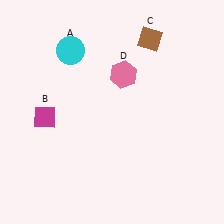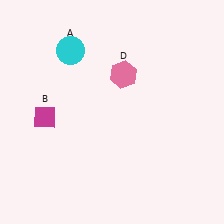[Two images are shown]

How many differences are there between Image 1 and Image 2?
There is 1 difference between the two images.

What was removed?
The brown diamond (C) was removed in Image 2.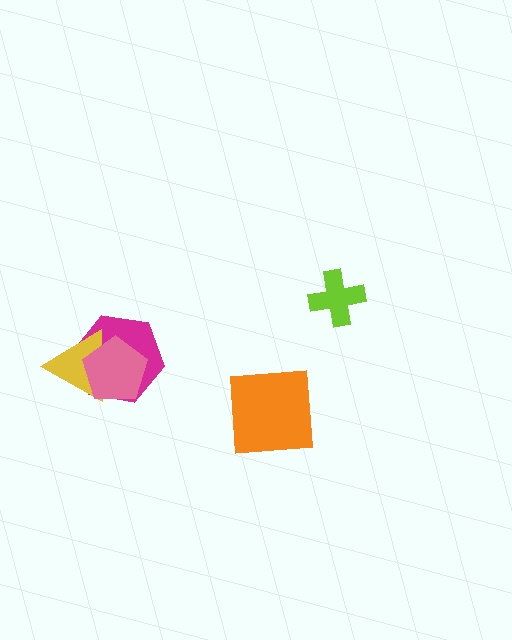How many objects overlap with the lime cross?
0 objects overlap with the lime cross.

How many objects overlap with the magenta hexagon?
2 objects overlap with the magenta hexagon.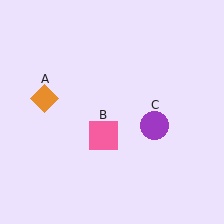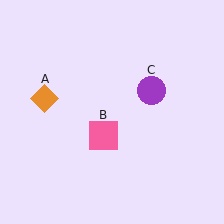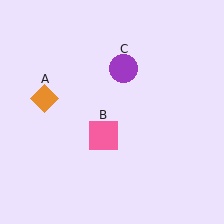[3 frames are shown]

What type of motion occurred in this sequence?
The purple circle (object C) rotated counterclockwise around the center of the scene.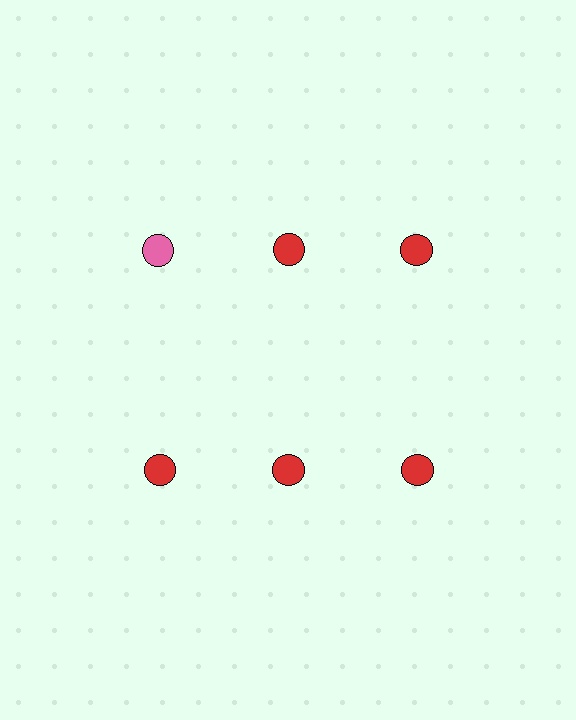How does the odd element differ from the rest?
It has a different color: pink instead of red.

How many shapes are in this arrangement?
There are 6 shapes arranged in a grid pattern.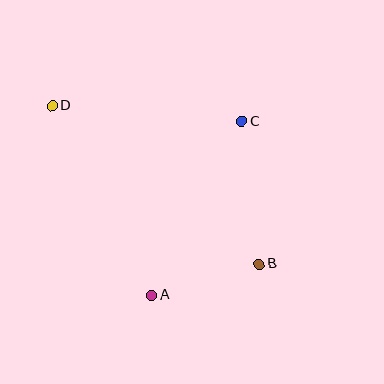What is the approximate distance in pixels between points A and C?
The distance between A and C is approximately 196 pixels.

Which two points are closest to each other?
Points A and B are closest to each other.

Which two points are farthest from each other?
Points B and D are farthest from each other.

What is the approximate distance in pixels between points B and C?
The distance between B and C is approximately 144 pixels.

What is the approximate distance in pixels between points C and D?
The distance between C and D is approximately 190 pixels.